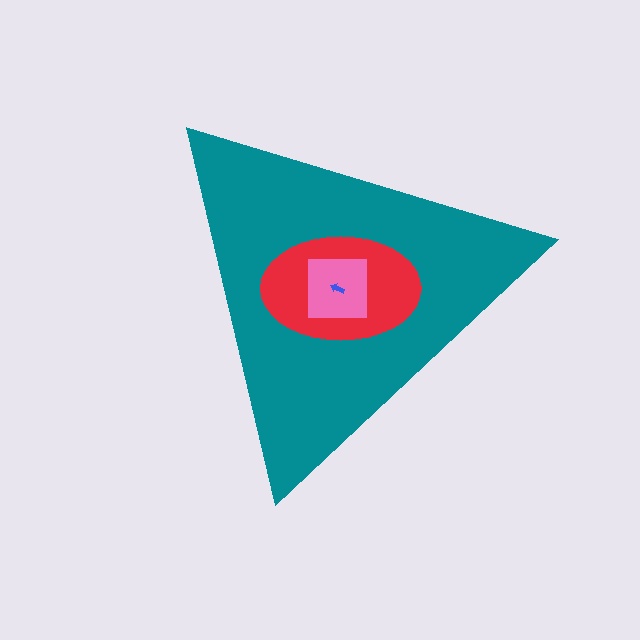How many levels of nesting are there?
4.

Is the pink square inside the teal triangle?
Yes.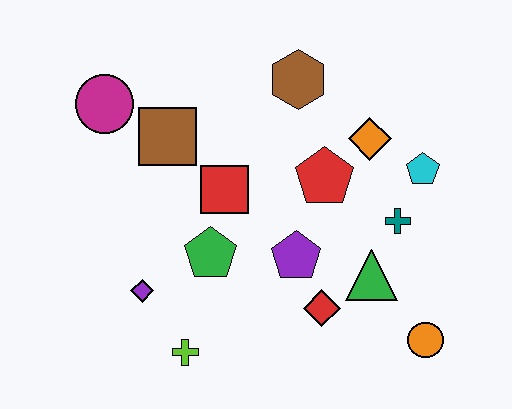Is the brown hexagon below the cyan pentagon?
No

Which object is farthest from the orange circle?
The magenta circle is farthest from the orange circle.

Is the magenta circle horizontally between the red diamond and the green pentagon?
No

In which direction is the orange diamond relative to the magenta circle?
The orange diamond is to the right of the magenta circle.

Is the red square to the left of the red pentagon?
Yes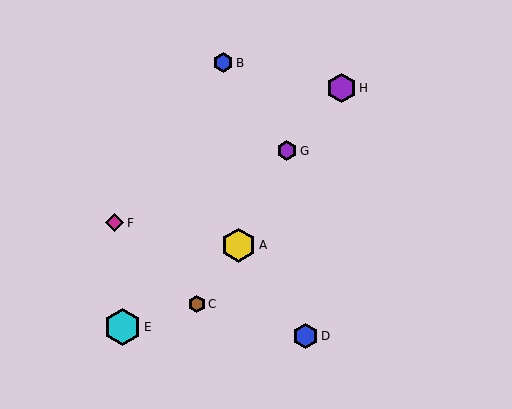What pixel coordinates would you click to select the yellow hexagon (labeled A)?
Click at (239, 245) to select the yellow hexagon A.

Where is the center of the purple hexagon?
The center of the purple hexagon is at (287, 151).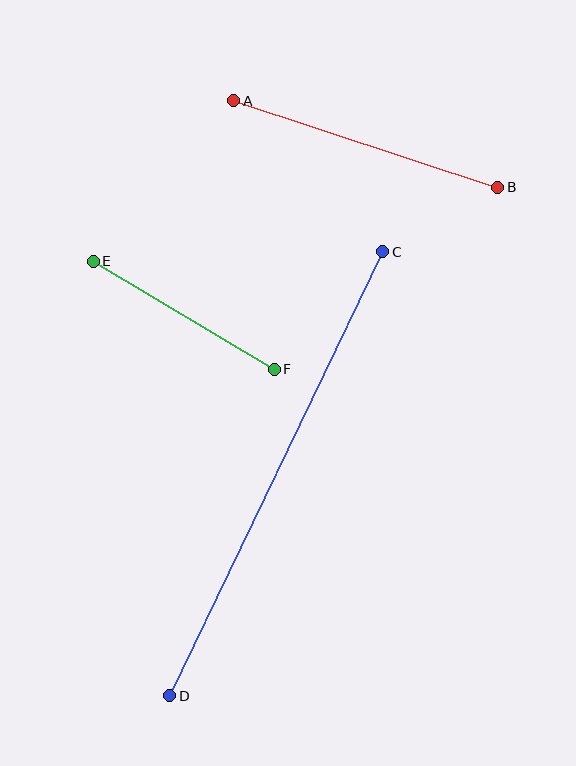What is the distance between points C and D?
The distance is approximately 492 pixels.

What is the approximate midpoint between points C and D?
The midpoint is at approximately (276, 474) pixels.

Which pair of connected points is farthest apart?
Points C and D are farthest apart.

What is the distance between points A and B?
The distance is approximately 278 pixels.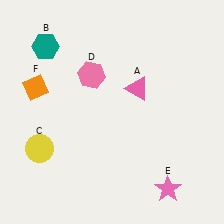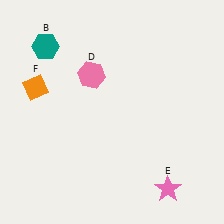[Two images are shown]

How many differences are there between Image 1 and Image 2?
There are 2 differences between the two images.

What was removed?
The yellow circle (C), the pink triangle (A) were removed in Image 2.